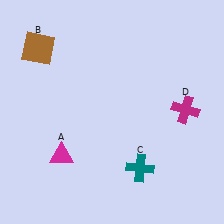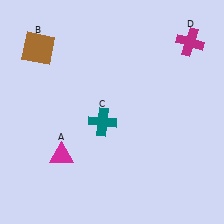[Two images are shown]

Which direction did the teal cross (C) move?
The teal cross (C) moved up.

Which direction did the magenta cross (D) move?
The magenta cross (D) moved up.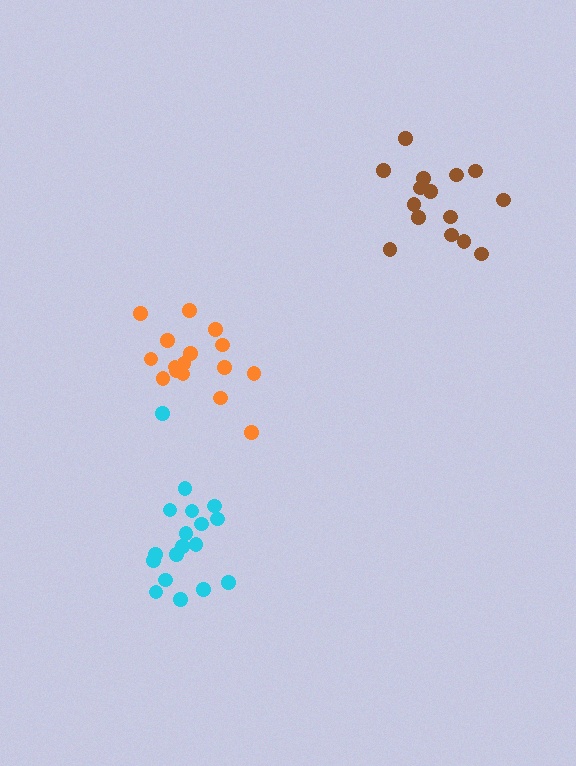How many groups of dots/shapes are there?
There are 3 groups.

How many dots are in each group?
Group 1: 16 dots, Group 2: 15 dots, Group 3: 18 dots (49 total).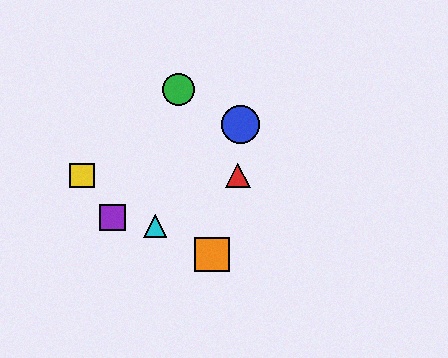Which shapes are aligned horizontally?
The red triangle, the yellow square are aligned horizontally.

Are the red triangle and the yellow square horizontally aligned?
Yes, both are at y≈175.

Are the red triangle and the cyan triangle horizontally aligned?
No, the red triangle is at y≈175 and the cyan triangle is at y≈226.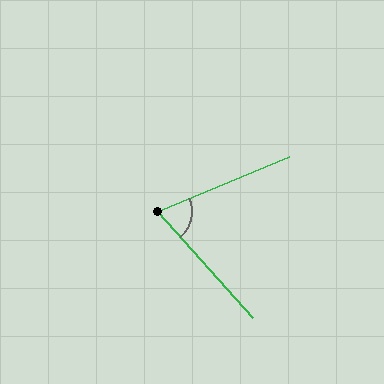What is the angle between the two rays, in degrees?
Approximately 71 degrees.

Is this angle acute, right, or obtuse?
It is acute.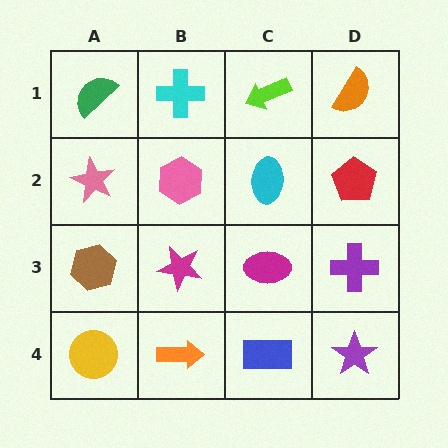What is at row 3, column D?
A purple cross.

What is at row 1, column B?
A cyan cross.